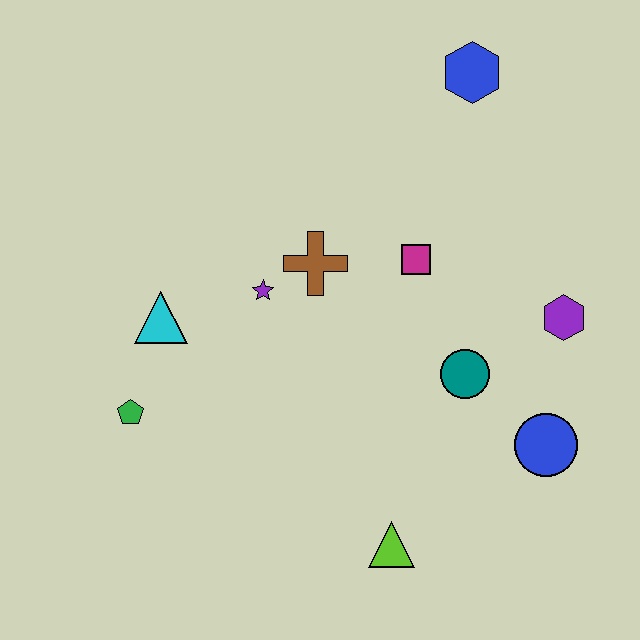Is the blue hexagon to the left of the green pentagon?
No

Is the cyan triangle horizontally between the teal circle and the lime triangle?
No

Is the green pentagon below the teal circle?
Yes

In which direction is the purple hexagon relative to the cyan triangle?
The purple hexagon is to the right of the cyan triangle.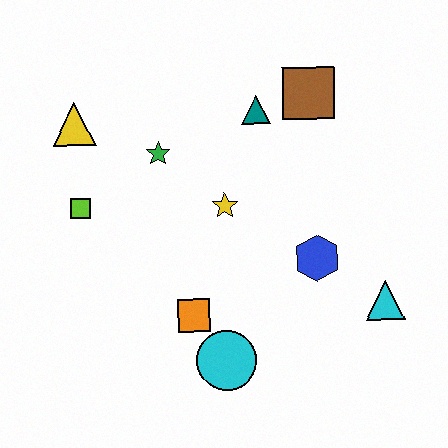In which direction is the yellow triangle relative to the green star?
The yellow triangle is to the left of the green star.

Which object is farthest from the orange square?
The brown square is farthest from the orange square.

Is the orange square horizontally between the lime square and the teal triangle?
Yes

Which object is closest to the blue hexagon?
The cyan triangle is closest to the blue hexagon.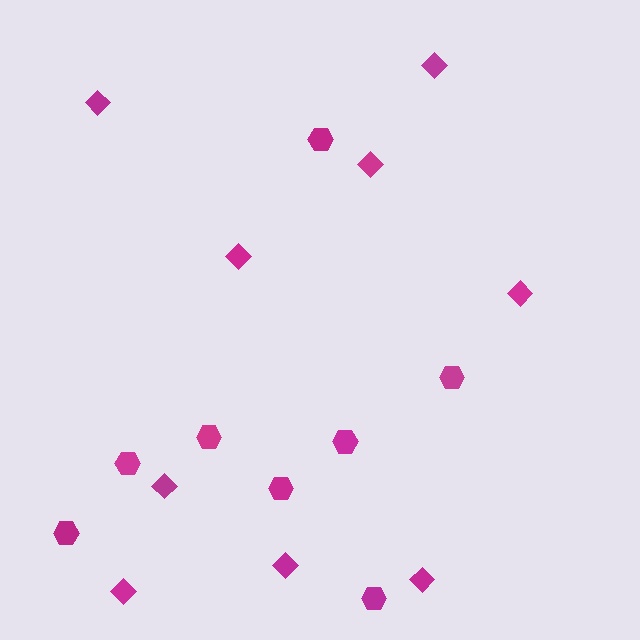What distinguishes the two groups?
There are 2 groups: one group of hexagons (8) and one group of diamonds (9).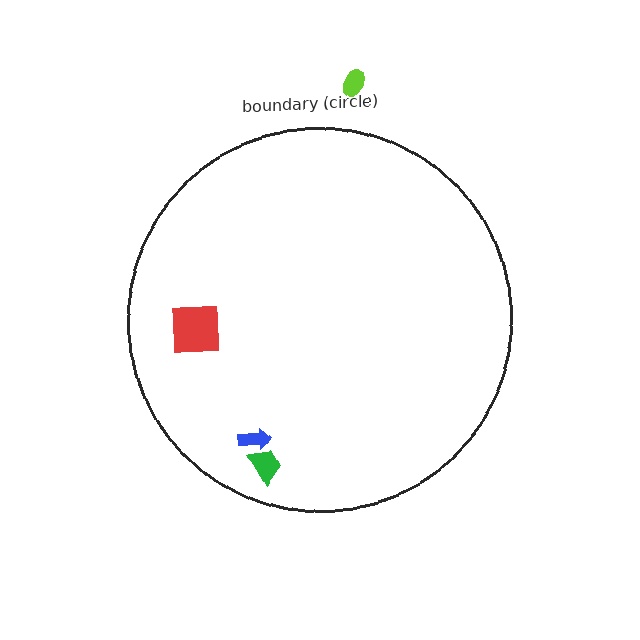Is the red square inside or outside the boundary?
Inside.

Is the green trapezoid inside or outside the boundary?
Inside.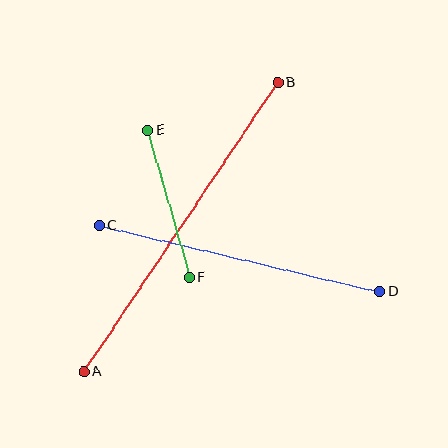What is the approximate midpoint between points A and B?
The midpoint is at approximately (181, 227) pixels.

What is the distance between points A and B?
The distance is approximately 348 pixels.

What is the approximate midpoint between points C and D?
The midpoint is at approximately (239, 258) pixels.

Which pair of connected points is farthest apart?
Points A and B are farthest apart.